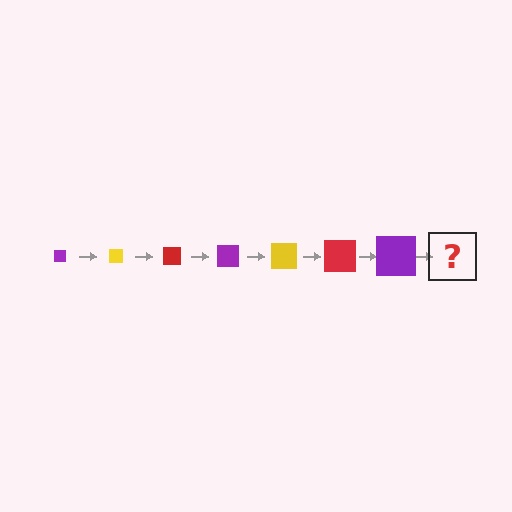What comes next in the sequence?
The next element should be a yellow square, larger than the previous one.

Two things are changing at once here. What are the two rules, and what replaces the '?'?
The two rules are that the square grows larger each step and the color cycles through purple, yellow, and red. The '?' should be a yellow square, larger than the previous one.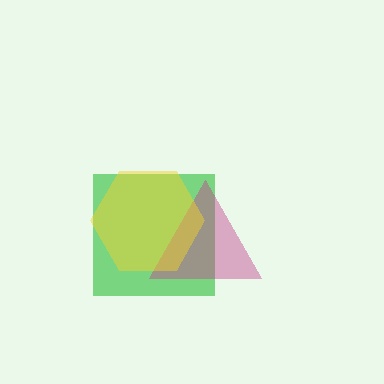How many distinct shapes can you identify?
There are 3 distinct shapes: a green square, a magenta triangle, a yellow hexagon.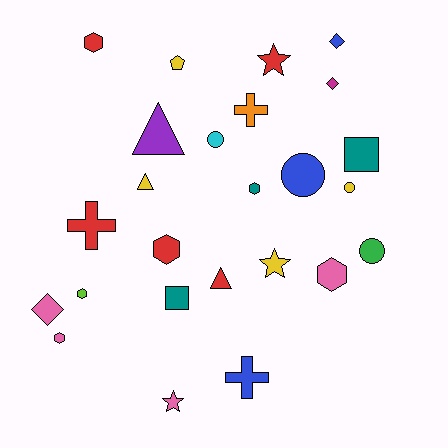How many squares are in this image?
There are 2 squares.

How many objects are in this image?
There are 25 objects.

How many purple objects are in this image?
There is 1 purple object.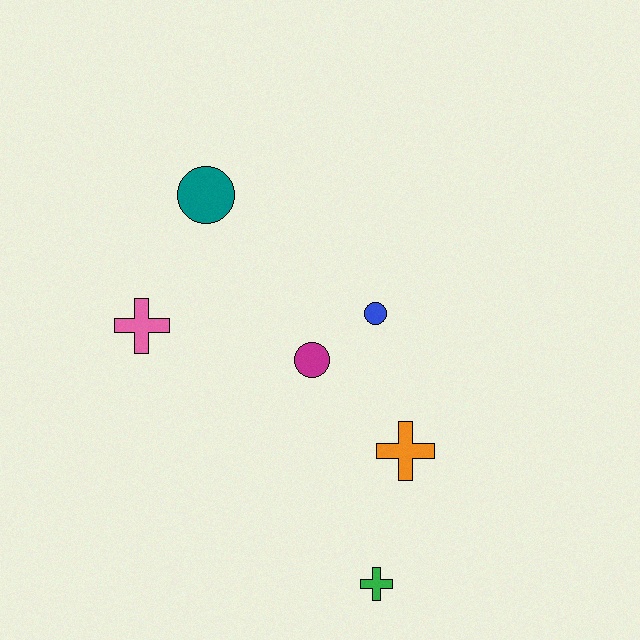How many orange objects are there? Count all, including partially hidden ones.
There is 1 orange object.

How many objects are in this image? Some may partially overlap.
There are 6 objects.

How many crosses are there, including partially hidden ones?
There are 3 crosses.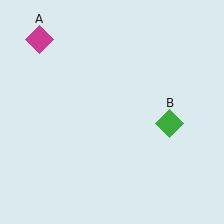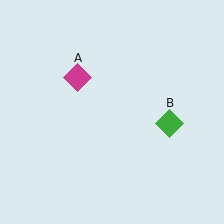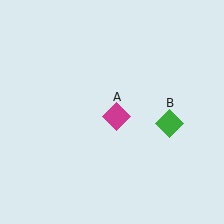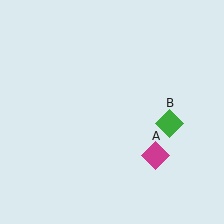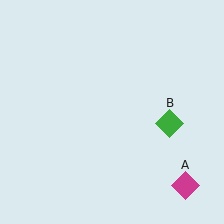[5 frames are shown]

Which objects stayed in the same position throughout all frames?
Green diamond (object B) remained stationary.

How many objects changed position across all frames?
1 object changed position: magenta diamond (object A).